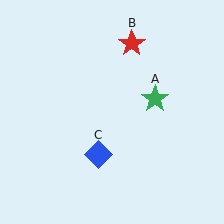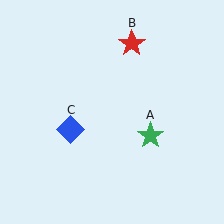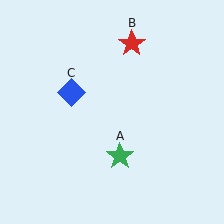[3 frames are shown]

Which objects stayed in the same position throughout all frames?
Red star (object B) remained stationary.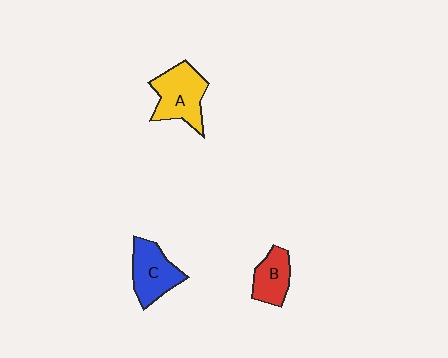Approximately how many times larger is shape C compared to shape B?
Approximately 1.3 times.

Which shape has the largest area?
Shape A (yellow).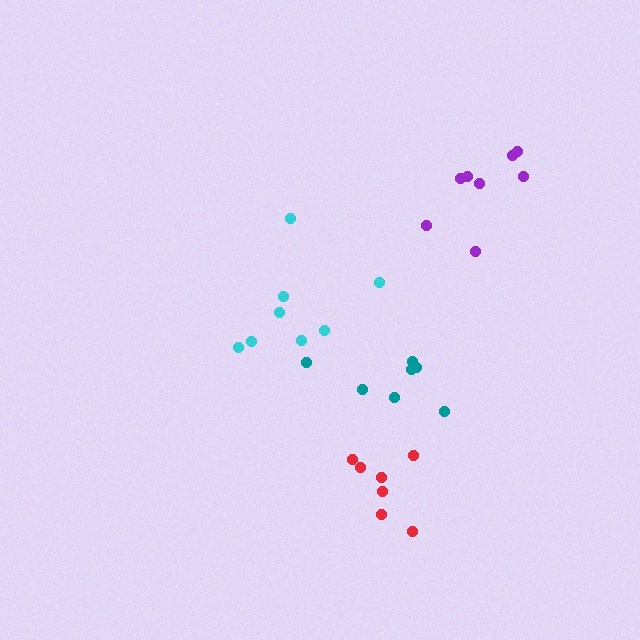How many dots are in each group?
Group 1: 7 dots, Group 2: 8 dots, Group 3: 7 dots, Group 4: 8 dots (30 total).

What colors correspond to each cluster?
The clusters are colored: red, cyan, teal, purple.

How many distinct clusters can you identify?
There are 4 distinct clusters.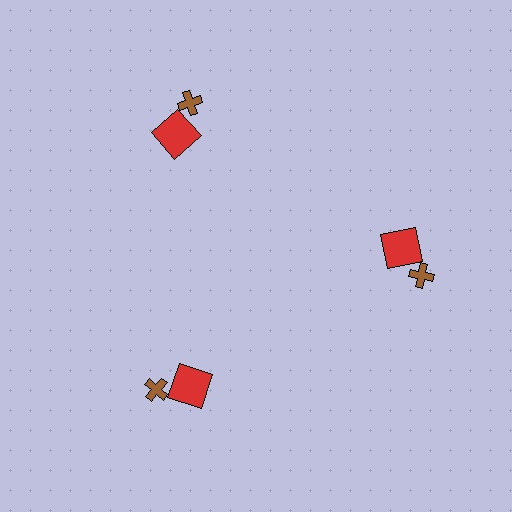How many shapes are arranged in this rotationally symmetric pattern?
There are 6 shapes, arranged in 3 groups of 2.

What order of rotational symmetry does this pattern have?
This pattern has 3-fold rotational symmetry.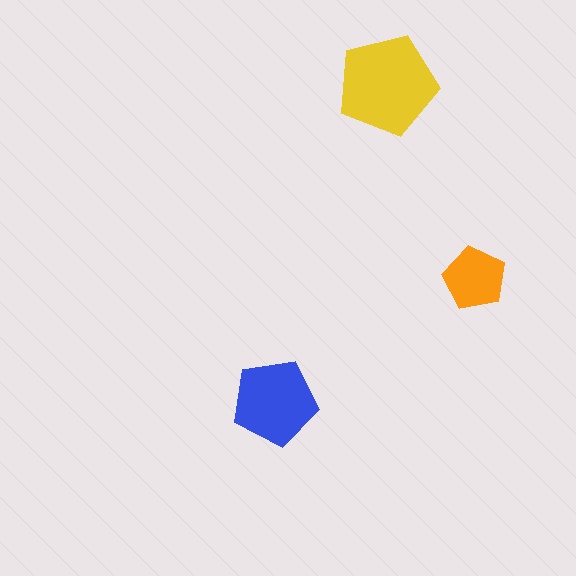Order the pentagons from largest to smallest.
the yellow one, the blue one, the orange one.